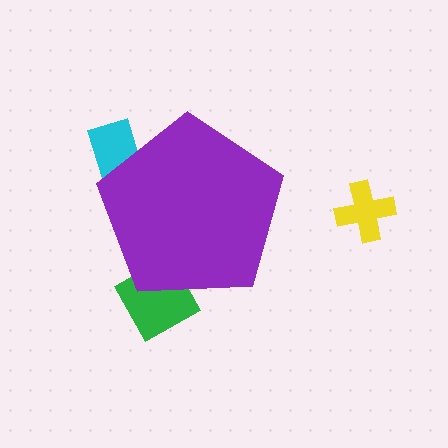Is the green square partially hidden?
Yes, the green square is partially hidden behind the purple pentagon.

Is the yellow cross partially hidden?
No, the yellow cross is fully visible.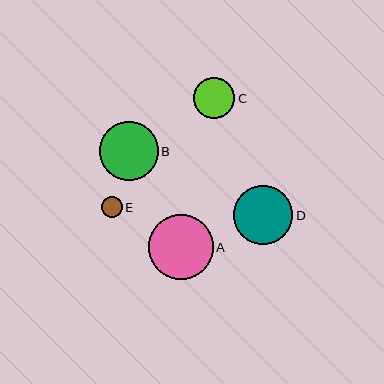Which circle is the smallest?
Circle E is the smallest with a size of approximately 21 pixels.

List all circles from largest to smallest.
From largest to smallest: A, D, B, C, E.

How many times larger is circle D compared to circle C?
Circle D is approximately 1.5 times the size of circle C.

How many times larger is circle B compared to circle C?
Circle B is approximately 1.4 times the size of circle C.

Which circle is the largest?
Circle A is the largest with a size of approximately 65 pixels.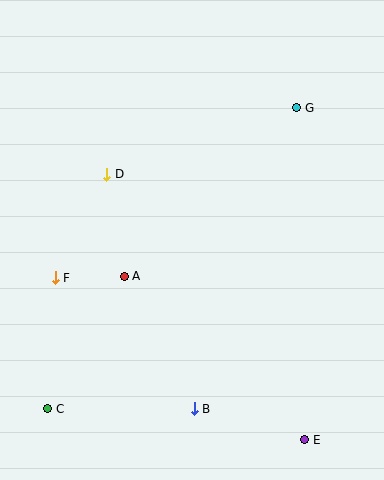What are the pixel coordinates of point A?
Point A is at (124, 276).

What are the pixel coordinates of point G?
Point G is at (297, 108).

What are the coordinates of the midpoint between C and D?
The midpoint between C and D is at (77, 292).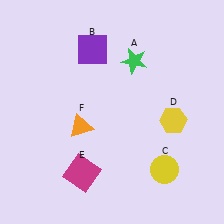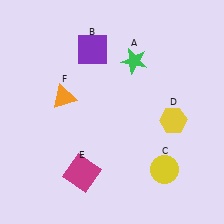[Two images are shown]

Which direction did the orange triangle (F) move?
The orange triangle (F) moved up.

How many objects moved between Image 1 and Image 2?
1 object moved between the two images.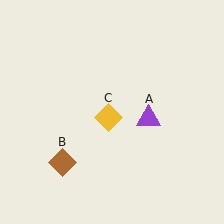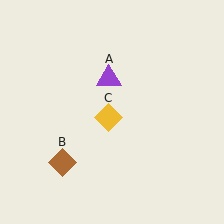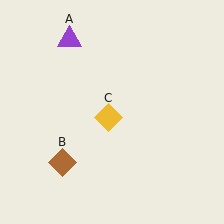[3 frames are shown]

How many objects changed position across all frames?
1 object changed position: purple triangle (object A).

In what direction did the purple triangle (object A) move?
The purple triangle (object A) moved up and to the left.